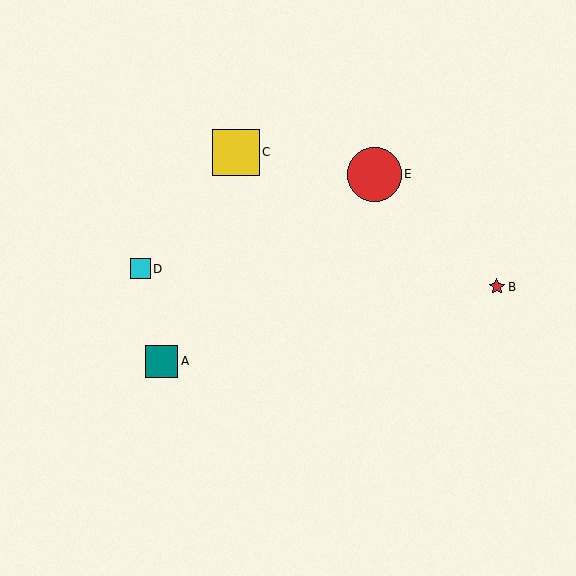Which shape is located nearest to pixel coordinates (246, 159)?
The yellow square (labeled C) at (236, 152) is nearest to that location.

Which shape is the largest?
The red circle (labeled E) is the largest.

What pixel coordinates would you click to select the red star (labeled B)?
Click at (497, 287) to select the red star B.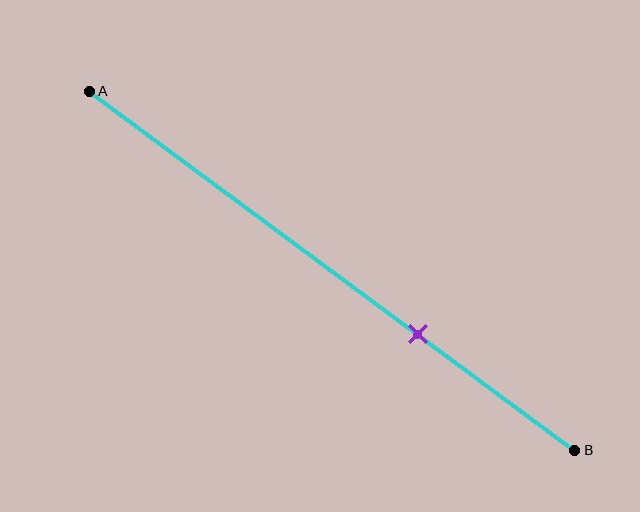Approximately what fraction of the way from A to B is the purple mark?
The purple mark is approximately 70% of the way from A to B.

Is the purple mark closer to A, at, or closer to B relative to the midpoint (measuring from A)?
The purple mark is closer to point B than the midpoint of segment AB.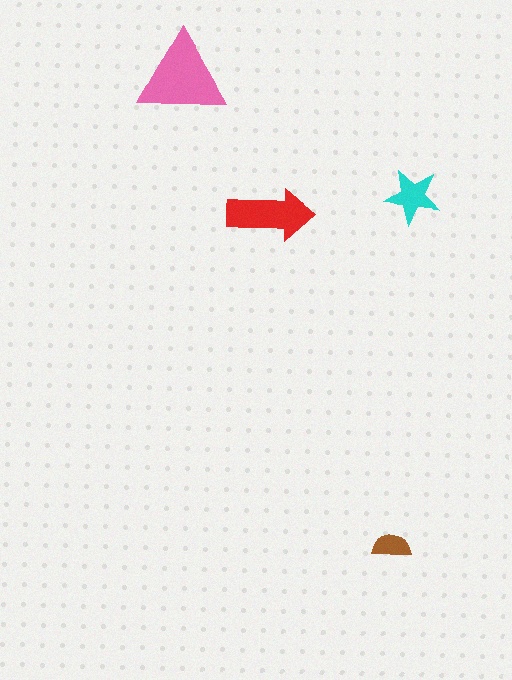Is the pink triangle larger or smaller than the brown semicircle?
Larger.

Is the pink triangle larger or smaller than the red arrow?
Larger.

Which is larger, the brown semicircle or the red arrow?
The red arrow.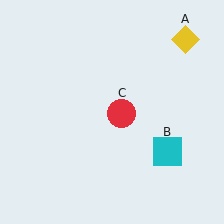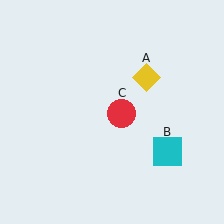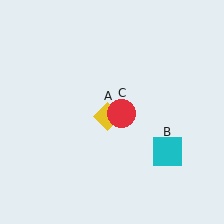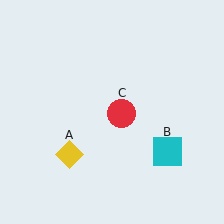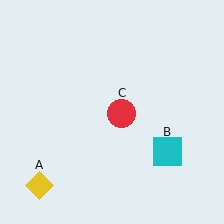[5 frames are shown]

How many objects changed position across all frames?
1 object changed position: yellow diamond (object A).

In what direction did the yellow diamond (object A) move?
The yellow diamond (object A) moved down and to the left.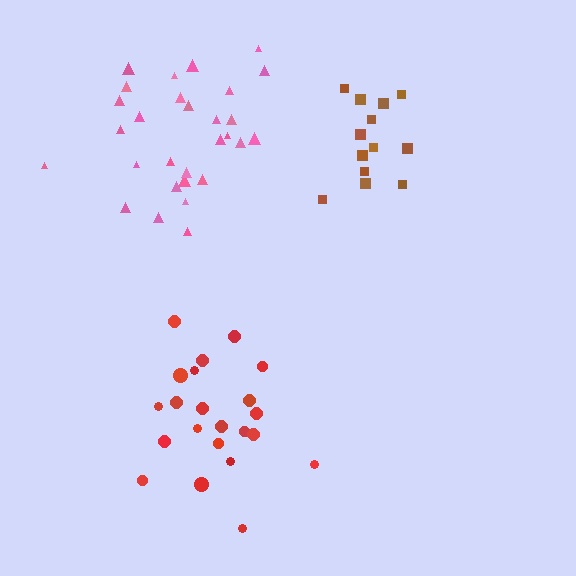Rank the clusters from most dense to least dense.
brown, pink, red.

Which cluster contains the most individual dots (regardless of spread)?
Pink (29).